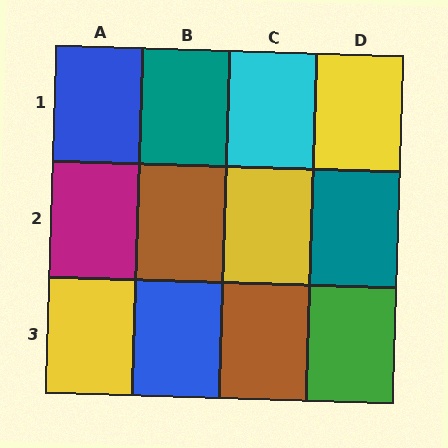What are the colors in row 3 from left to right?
Yellow, blue, brown, green.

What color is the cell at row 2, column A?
Magenta.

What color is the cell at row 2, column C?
Yellow.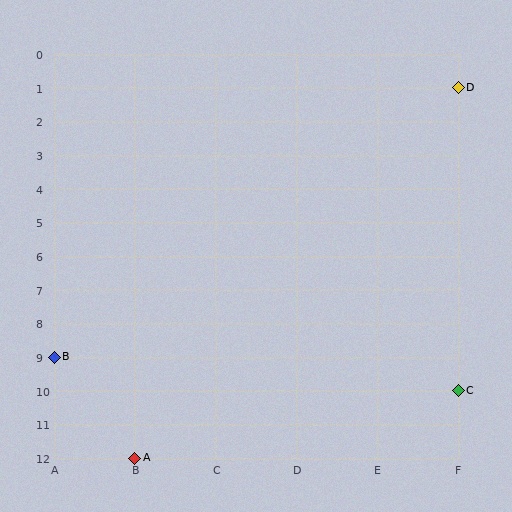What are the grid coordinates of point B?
Point B is at grid coordinates (A, 9).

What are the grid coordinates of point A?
Point A is at grid coordinates (B, 12).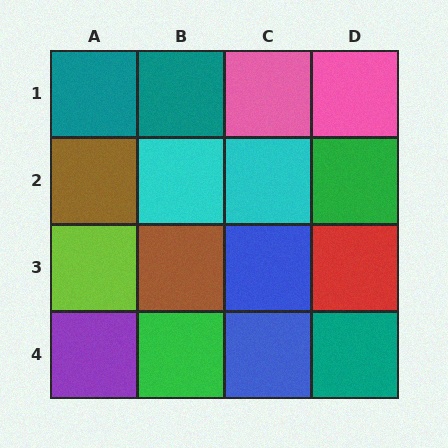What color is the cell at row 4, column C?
Blue.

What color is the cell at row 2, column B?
Cyan.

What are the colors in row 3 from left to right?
Lime, brown, blue, red.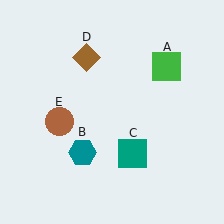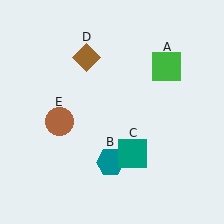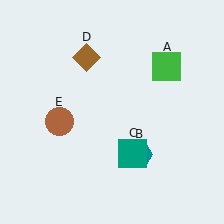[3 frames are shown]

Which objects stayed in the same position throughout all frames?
Green square (object A) and teal square (object C) and brown diamond (object D) and brown circle (object E) remained stationary.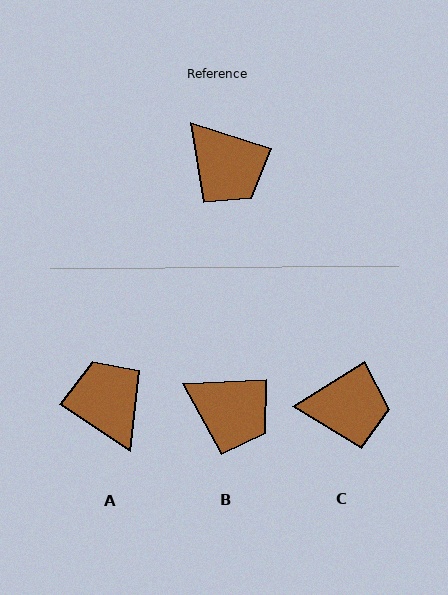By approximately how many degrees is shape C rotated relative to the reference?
Approximately 50 degrees counter-clockwise.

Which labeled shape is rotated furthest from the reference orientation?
A, about 164 degrees away.